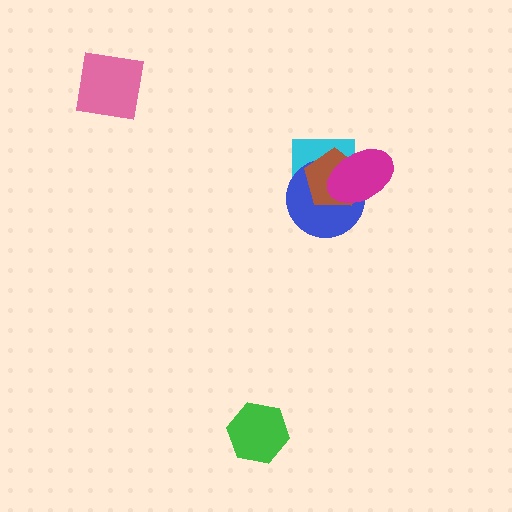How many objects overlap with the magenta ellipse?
3 objects overlap with the magenta ellipse.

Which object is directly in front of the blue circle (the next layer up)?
The brown pentagon is directly in front of the blue circle.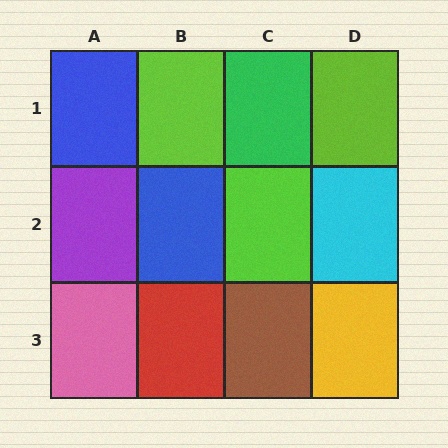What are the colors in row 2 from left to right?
Purple, blue, lime, cyan.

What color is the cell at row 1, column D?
Lime.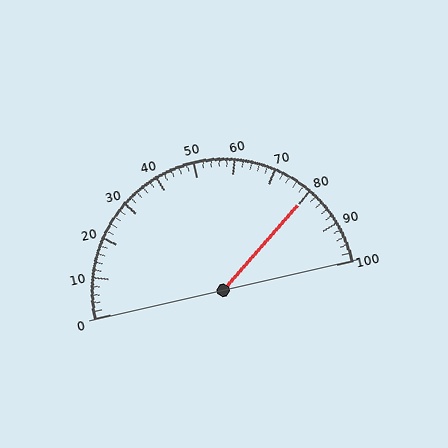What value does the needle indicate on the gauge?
The needle indicates approximately 80.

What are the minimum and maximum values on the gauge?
The gauge ranges from 0 to 100.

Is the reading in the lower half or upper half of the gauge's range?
The reading is in the upper half of the range (0 to 100).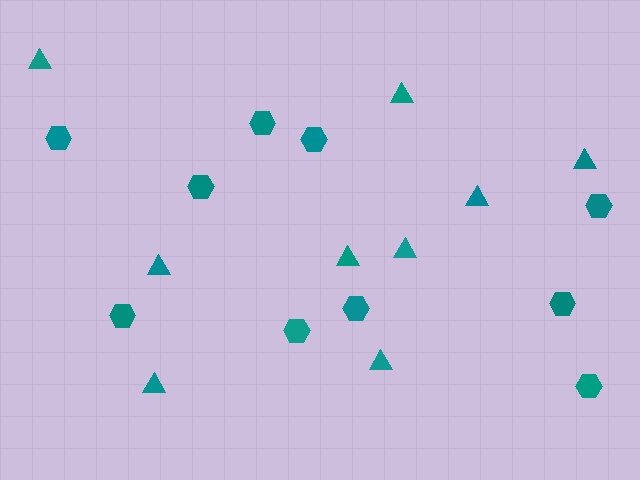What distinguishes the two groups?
There are 2 groups: one group of triangles (9) and one group of hexagons (10).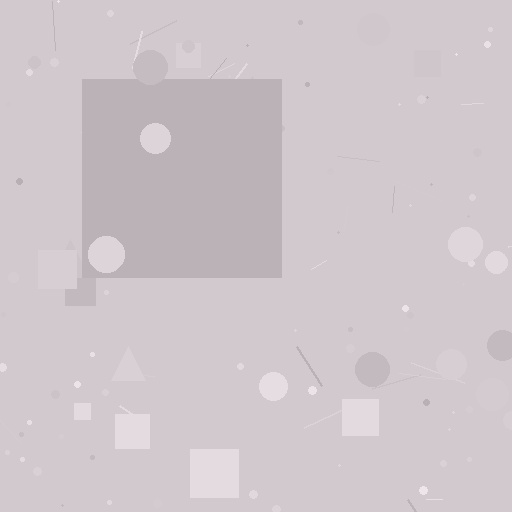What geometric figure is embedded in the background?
A square is embedded in the background.